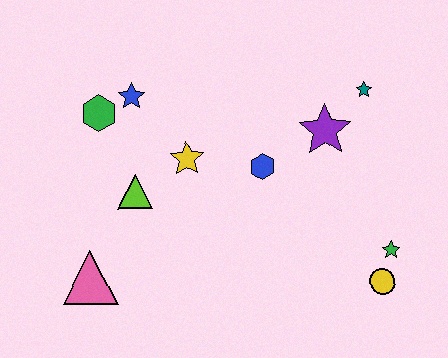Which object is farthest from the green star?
The green hexagon is farthest from the green star.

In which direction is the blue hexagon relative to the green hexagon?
The blue hexagon is to the right of the green hexagon.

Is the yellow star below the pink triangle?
No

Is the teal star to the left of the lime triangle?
No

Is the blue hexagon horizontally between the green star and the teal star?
No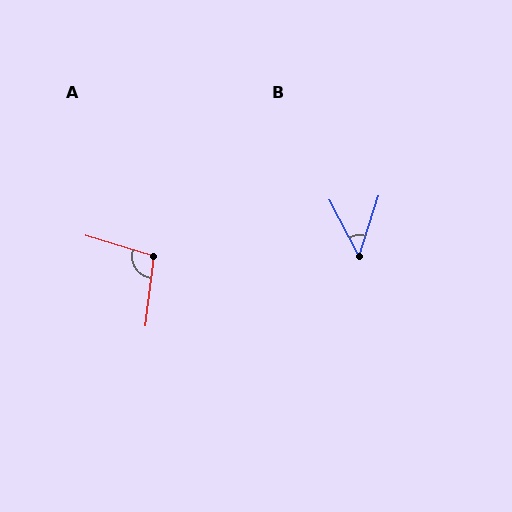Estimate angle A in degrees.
Approximately 99 degrees.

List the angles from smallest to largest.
B (46°), A (99°).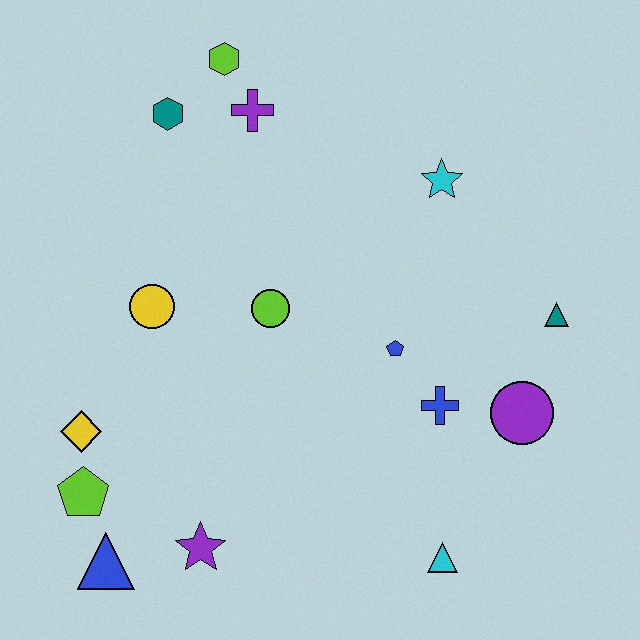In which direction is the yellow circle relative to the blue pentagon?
The yellow circle is to the left of the blue pentagon.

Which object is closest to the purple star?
The blue triangle is closest to the purple star.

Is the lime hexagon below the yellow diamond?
No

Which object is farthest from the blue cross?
The lime hexagon is farthest from the blue cross.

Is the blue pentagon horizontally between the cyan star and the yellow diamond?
Yes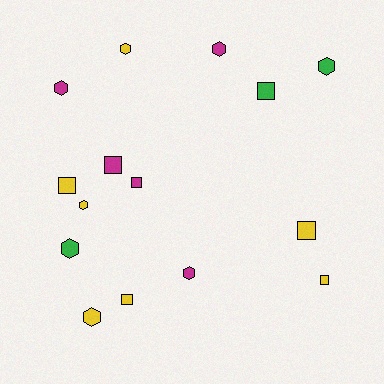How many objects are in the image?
There are 15 objects.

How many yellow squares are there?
There are 4 yellow squares.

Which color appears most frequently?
Yellow, with 7 objects.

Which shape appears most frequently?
Hexagon, with 8 objects.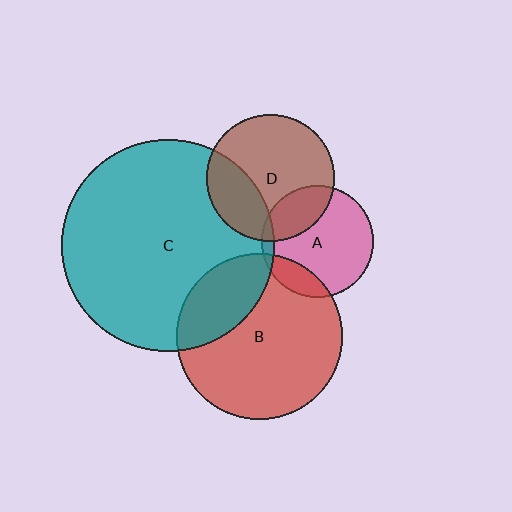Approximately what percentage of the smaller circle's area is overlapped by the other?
Approximately 5%.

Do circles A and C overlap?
Yes.